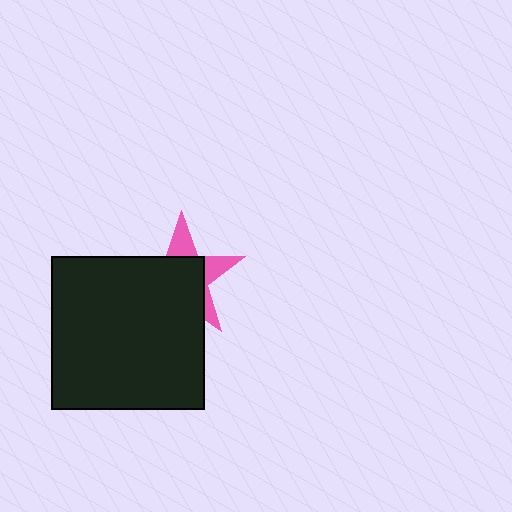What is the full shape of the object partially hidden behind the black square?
The partially hidden object is a pink star.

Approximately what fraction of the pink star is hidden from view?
Roughly 68% of the pink star is hidden behind the black square.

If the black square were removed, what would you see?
You would see the complete pink star.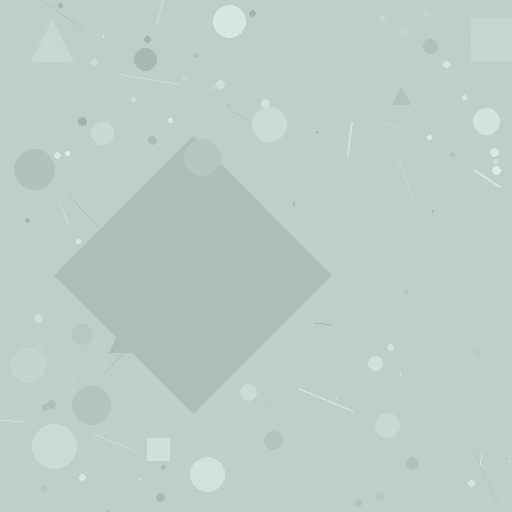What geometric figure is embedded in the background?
A diamond is embedded in the background.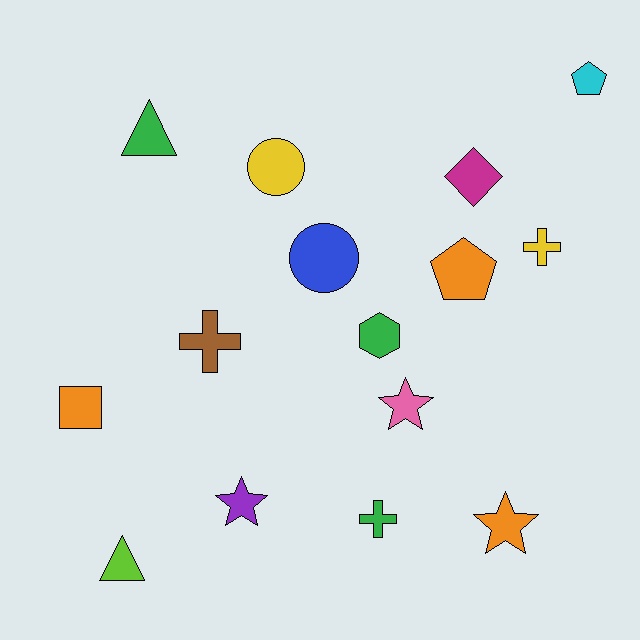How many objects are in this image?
There are 15 objects.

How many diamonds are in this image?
There is 1 diamond.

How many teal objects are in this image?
There are no teal objects.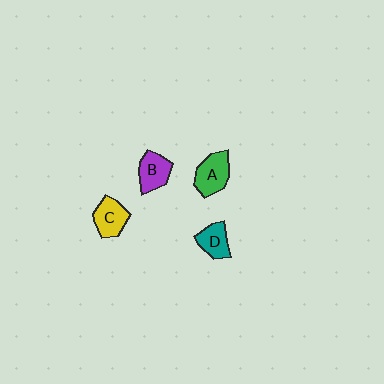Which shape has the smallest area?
Shape D (teal).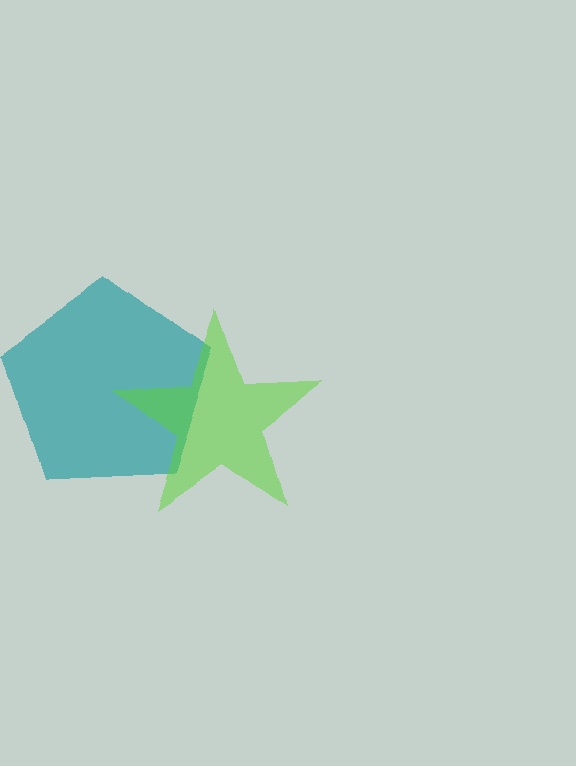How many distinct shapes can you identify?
There are 2 distinct shapes: a teal pentagon, a lime star.